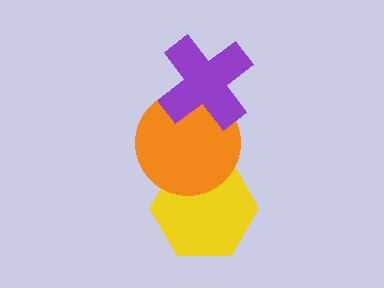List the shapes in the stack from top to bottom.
From top to bottom: the purple cross, the orange circle, the yellow hexagon.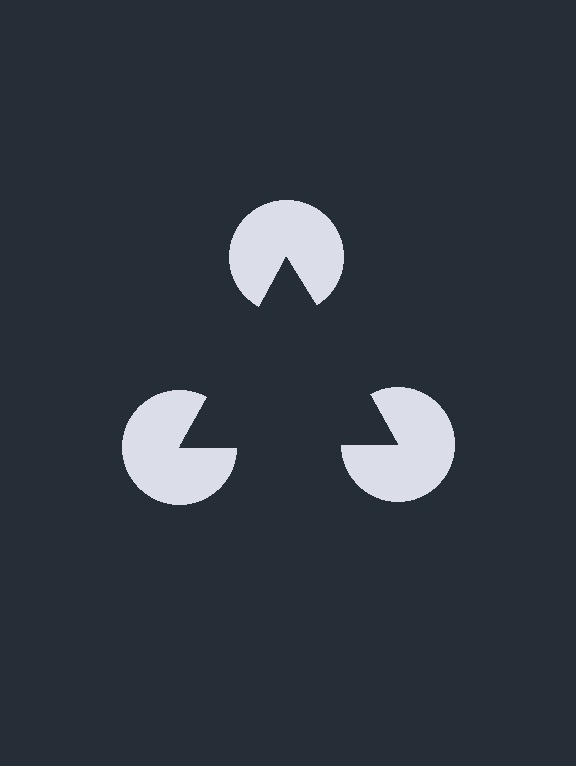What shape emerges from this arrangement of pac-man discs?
An illusory triangle — its edges are inferred from the aligned wedge cuts in the pac-man discs, not physically drawn.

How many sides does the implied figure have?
3 sides.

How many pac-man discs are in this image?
There are 3 — one at each vertex of the illusory triangle.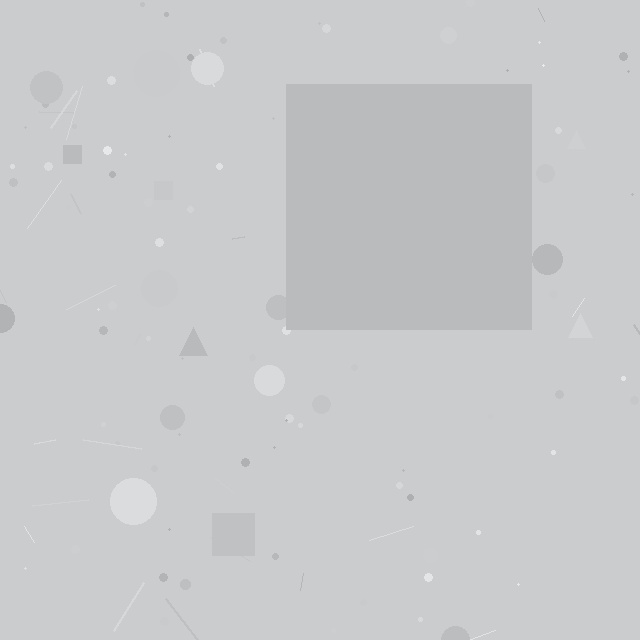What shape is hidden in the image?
A square is hidden in the image.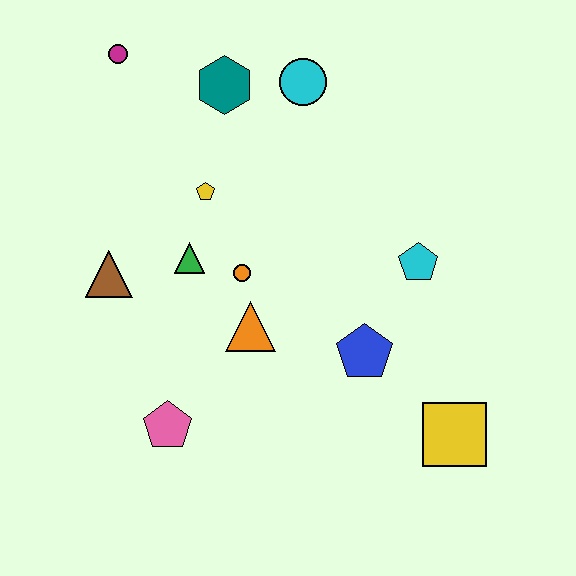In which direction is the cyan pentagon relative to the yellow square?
The cyan pentagon is above the yellow square.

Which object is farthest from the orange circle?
The yellow square is farthest from the orange circle.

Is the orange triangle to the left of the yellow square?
Yes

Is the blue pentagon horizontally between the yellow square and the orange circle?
Yes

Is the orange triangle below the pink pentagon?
No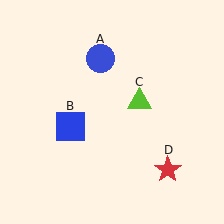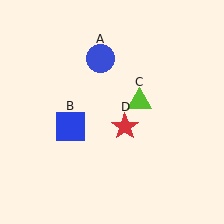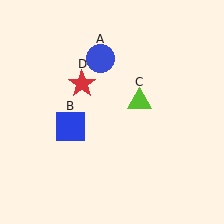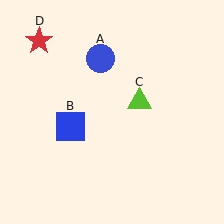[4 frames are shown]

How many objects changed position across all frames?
1 object changed position: red star (object D).